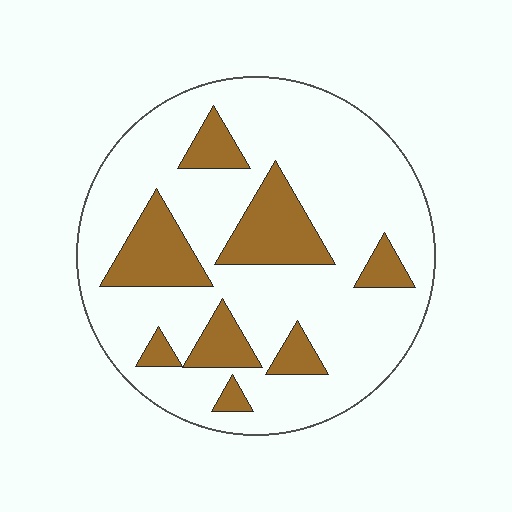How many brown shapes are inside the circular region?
8.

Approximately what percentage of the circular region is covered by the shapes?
Approximately 20%.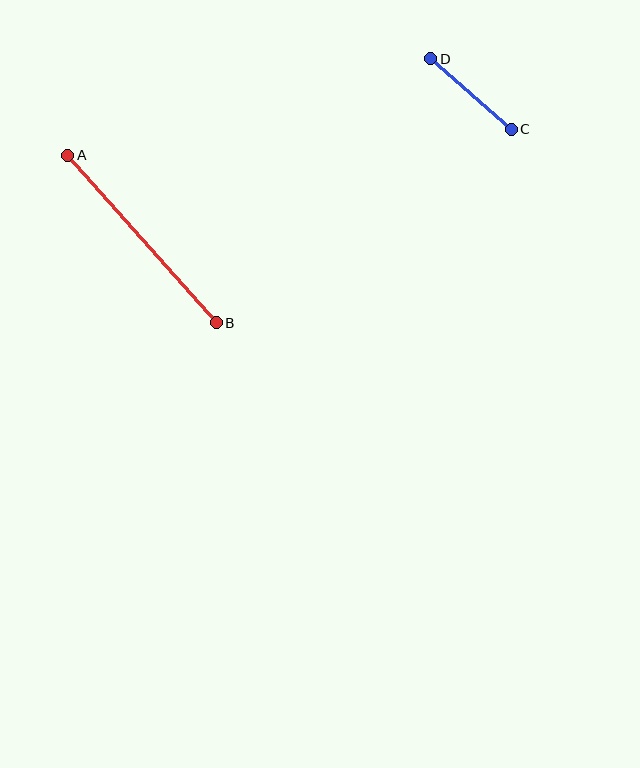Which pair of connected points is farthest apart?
Points A and B are farthest apart.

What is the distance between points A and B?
The distance is approximately 224 pixels.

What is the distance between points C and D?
The distance is approximately 107 pixels.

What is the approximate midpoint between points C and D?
The midpoint is at approximately (471, 94) pixels.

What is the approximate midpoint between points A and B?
The midpoint is at approximately (142, 239) pixels.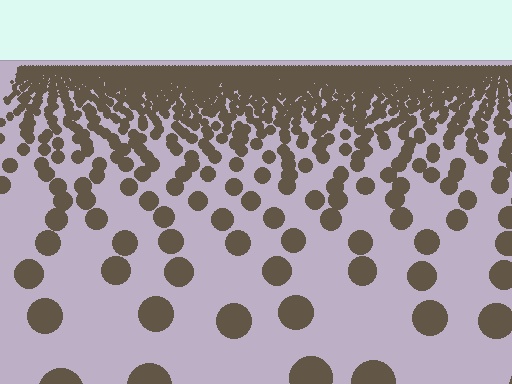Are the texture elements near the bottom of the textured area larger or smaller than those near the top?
Larger. Near the bottom, elements are closer to the viewer and appear at a bigger on-screen size.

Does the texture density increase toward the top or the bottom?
Density increases toward the top.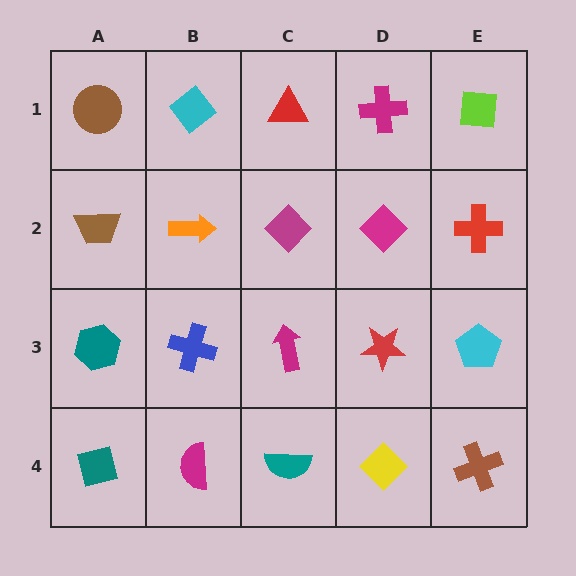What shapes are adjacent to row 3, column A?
A brown trapezoid (row 2, column A), a teal square (row 4, column A), a blue cross (row 3, column B).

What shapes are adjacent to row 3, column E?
A red cross (row 2, column E), a brown cross (row 4, column E), a red star (row 3, column D).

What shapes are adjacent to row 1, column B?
An orange arrow (row 2, column B), a brown circle (row 1, column A), a red triangle (row 1, column C).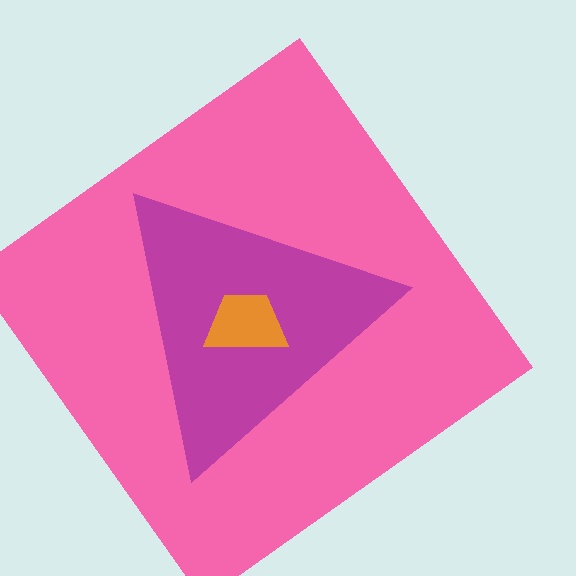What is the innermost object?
The orange trapezoid.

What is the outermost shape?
The pink diamond.